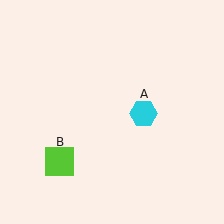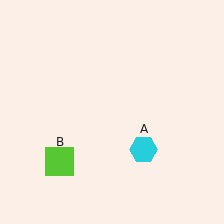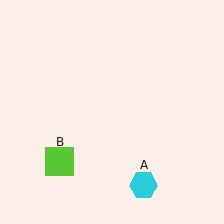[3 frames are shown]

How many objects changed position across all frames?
1 object changed position: cyan hexagon (object A).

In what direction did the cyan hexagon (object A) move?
The cyan hexagon (object A) moved down.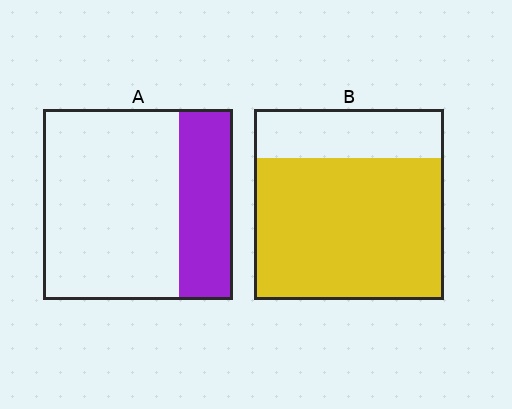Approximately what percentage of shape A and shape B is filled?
A is approximately 30% and B is approximately 75%.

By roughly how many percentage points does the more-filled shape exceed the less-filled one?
By roughly 45 percentage points (B over A).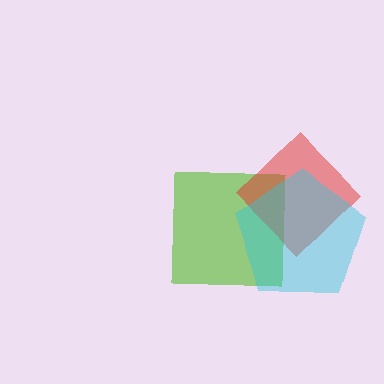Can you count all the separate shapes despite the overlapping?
Yes, there are 3 separate shapes.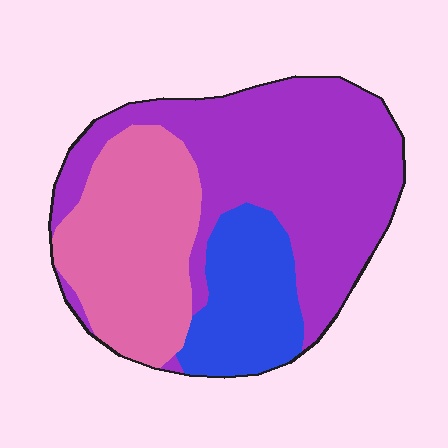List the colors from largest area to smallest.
From largest to smallest: purple, pink, blue.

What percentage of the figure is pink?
Pink takes up between a quarter and a half of the figure.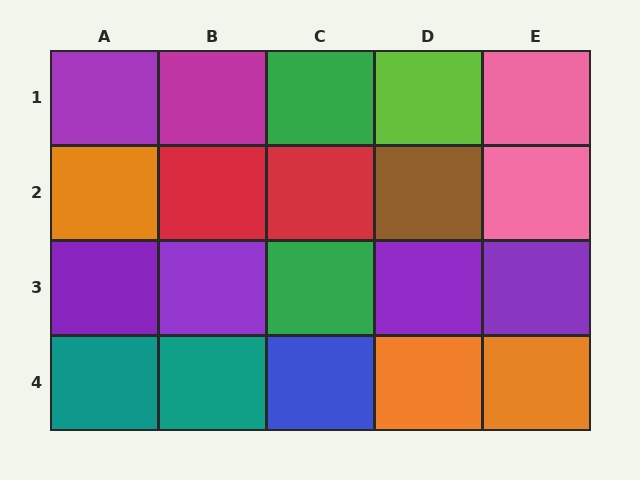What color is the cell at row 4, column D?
Orange.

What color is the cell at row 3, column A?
Purple.